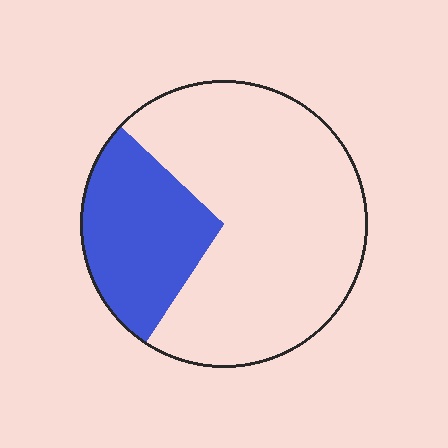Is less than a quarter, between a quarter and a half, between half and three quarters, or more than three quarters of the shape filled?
Between a quarter and a half.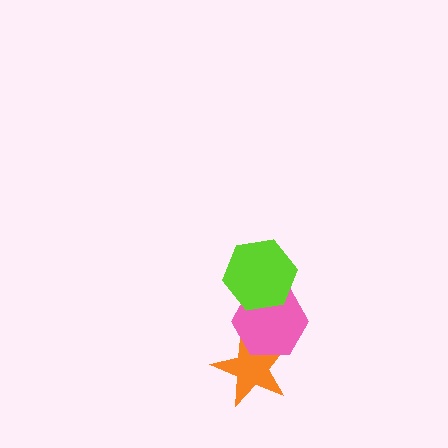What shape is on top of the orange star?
The pink hexagon is on top of the orange star.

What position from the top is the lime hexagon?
The lime hexagon is 1st from the top.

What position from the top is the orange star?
The orange star is 3rd from the top.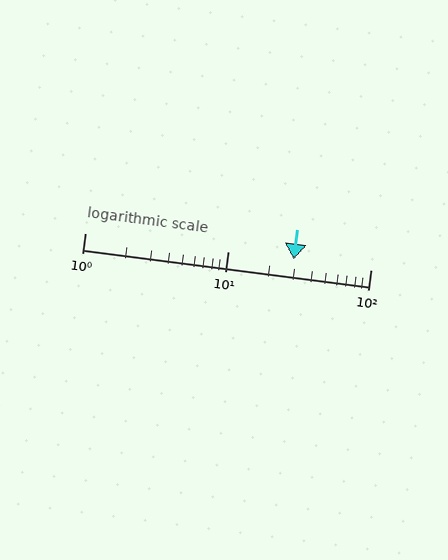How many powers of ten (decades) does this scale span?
The scale spans 2 decades, from 1 to 100.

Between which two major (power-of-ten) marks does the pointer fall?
The pointer is between 10 and 100.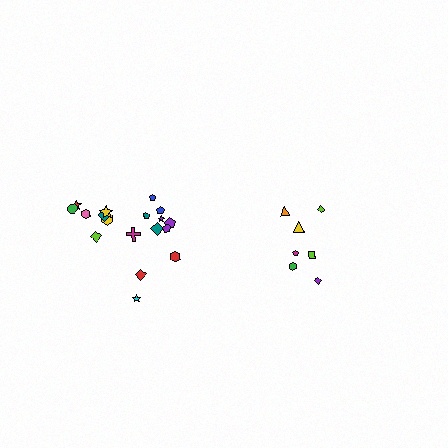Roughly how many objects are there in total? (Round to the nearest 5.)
Roughly 25 objects in total.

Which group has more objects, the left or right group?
The left group.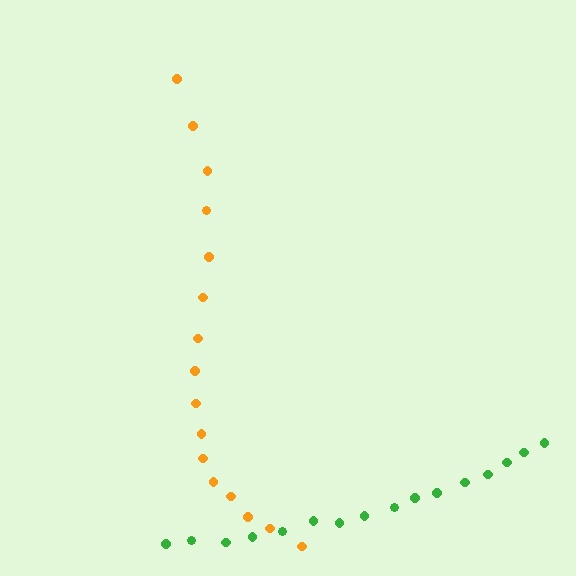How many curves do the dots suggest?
There are 2 distinct paths.